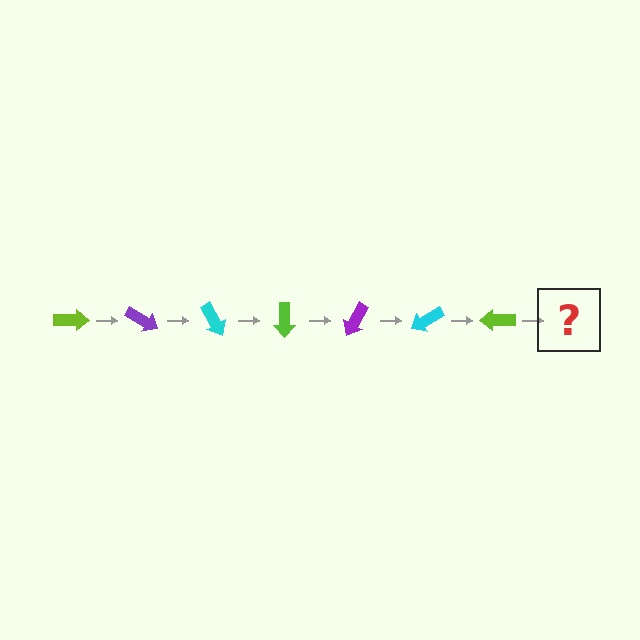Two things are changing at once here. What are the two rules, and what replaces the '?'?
The two rules are that it rotates 30 degrees each step and the color cycles through lime, purple, and cyan. The '?' should be a purple arrow, rotated 210 degrees from the start.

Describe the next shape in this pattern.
It should be a purple arrow, rotated 210 degrees from the start.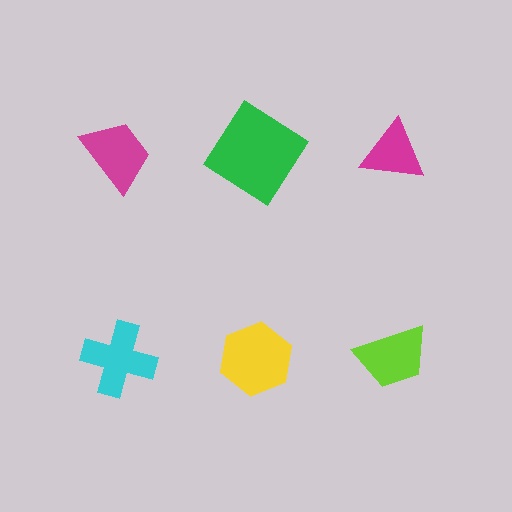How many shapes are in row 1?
3 shapes.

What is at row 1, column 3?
A magenta triangle.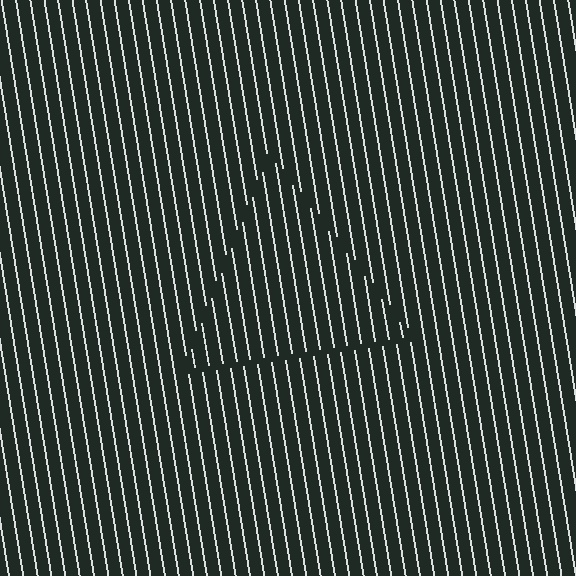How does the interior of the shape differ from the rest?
The interior of the shape contains the same grating, shifted by half a period — the contour is defined by the phase discontinuity where line-ends from the inner and outer gratings abut.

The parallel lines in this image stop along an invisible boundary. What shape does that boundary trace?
An illusory triangle. The interior of the shape contains the same grating, shifted by half a period — the contour is defined by the phase discontinuity where line-ends from the inner and outer gratings abut.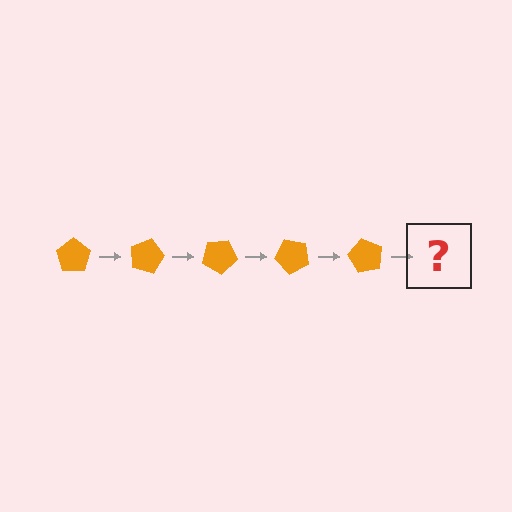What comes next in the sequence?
The next element should be an orange pentagon rotated 75 degrees.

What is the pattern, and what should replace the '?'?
The pattern is that the pentagon rotates 15 degrees each step. The '?' should be an orange pentagon rotated 75 degrees.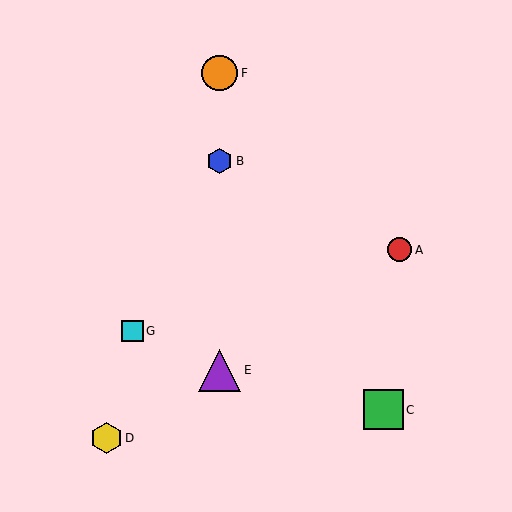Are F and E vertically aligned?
Yes, both are at x≈220.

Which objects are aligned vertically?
Objects B, E, F are aligned vertically.